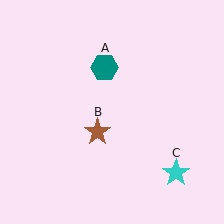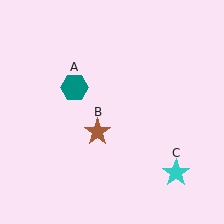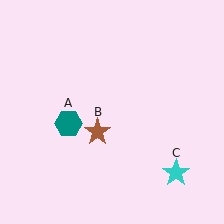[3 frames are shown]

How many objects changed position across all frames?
1 object changed position: teal hexagon (object A).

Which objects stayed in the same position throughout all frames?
Brown star (object B) and cyan star (object C) remained stationary.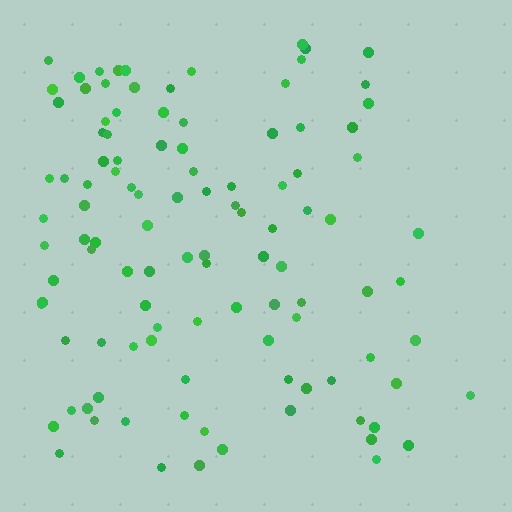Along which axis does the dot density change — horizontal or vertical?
Horizontal.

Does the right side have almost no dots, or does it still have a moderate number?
Still a moderate number, just noticeably fewer than the left.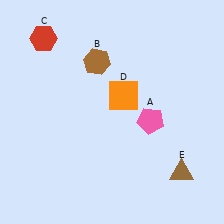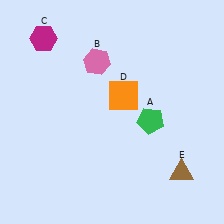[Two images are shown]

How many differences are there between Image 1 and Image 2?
There are 3 differences between the two images.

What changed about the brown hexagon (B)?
In Image 1, B is brown. In Image 2, it changed to pink.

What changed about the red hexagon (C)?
In Image 1, C is red. In Image 2, it changed to magenta.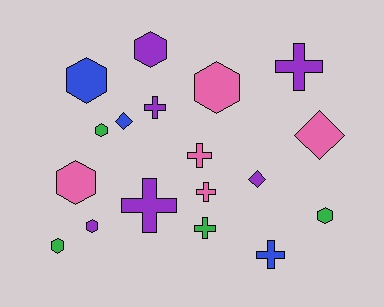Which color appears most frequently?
Purple, with 6 objects.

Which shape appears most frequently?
Hexagon, with 8 objects.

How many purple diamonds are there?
There is 1 purple diamond.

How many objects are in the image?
There are 18 objects.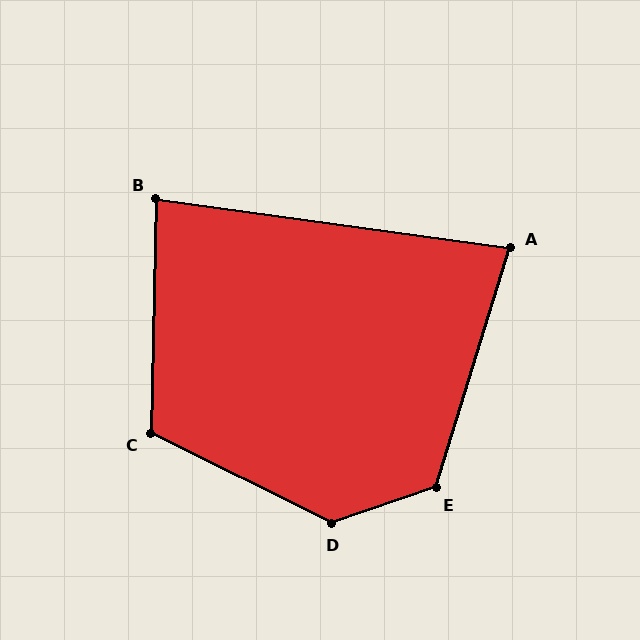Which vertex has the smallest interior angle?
A, at approximately 81 degrees.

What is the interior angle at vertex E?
Approximately 126 degrees (obtuse).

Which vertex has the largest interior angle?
D, at approximately 135 degrees.